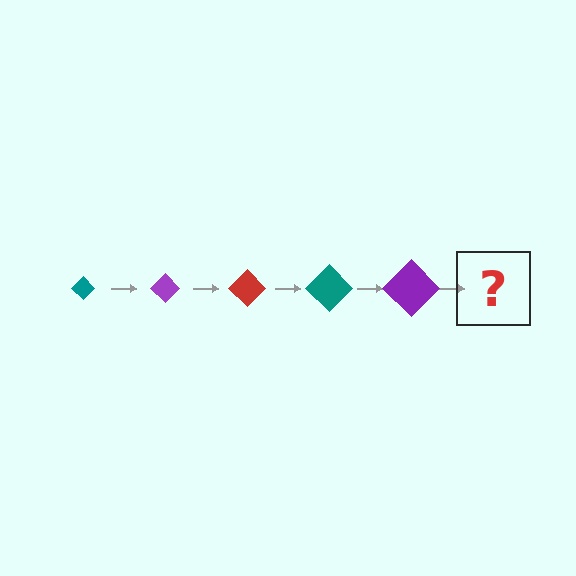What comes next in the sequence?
The next element should be a red diamond, larger than the previous one.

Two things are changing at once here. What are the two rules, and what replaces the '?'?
The two rules are that the diamond grows larger each step and the color cycles through teal, purple, and red. The '?' should be a red diamond, larger than the previous one.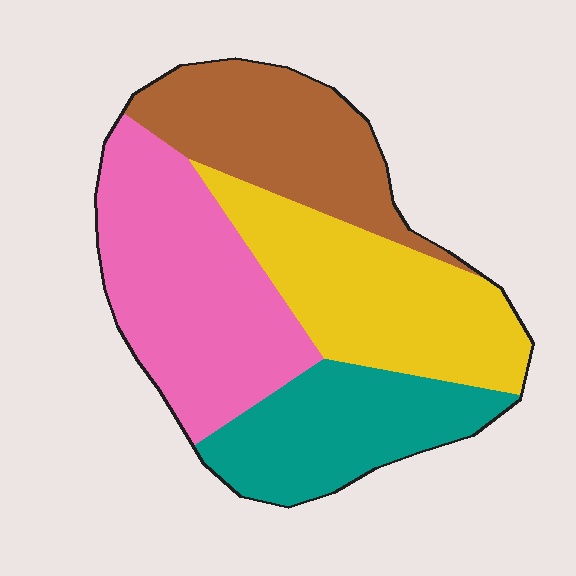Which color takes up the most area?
Pink, at roughly 30%.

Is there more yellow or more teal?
Yellow.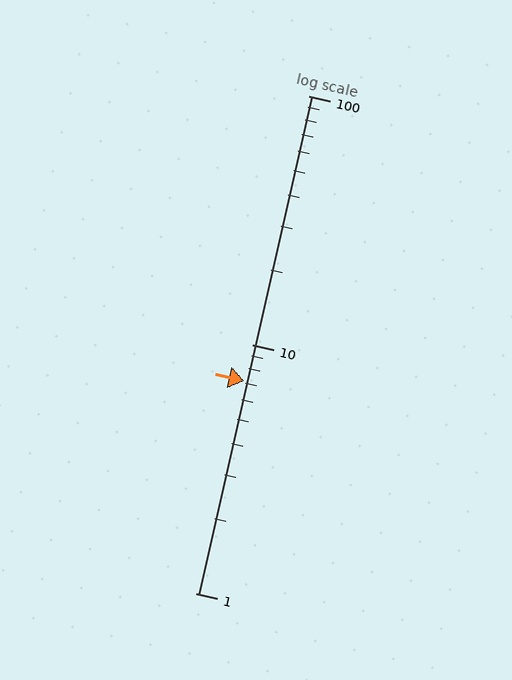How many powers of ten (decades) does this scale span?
The scale spans 2 decades, from 1 to 100.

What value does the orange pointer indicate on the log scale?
The pointer indicates approximately 7.1.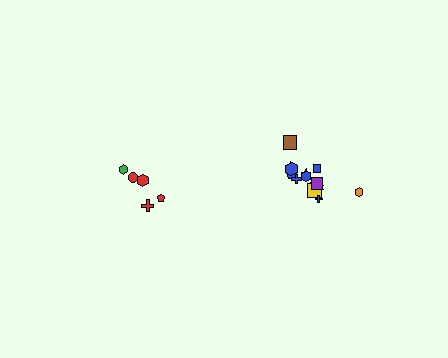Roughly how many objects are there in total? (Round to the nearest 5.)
Roughly 20 objects in total.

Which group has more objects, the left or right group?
The right group.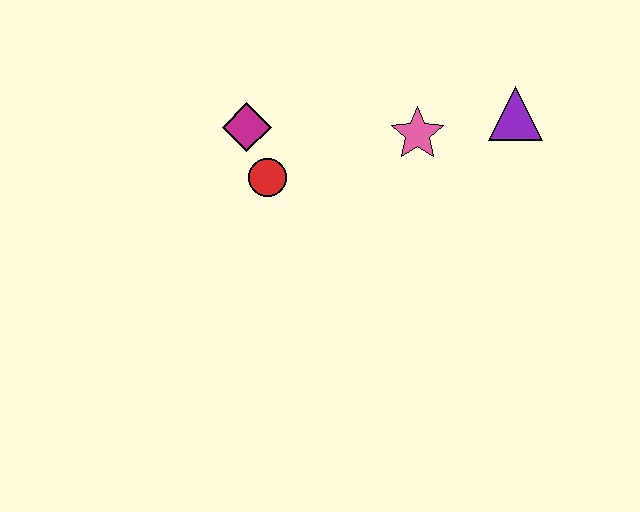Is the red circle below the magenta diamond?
Yes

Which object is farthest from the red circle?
The purple triangle is farthest from the red circle.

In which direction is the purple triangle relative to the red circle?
The purple triangle is to the right of the red circle.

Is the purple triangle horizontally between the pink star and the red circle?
No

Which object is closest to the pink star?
The purple triangle is closest to the pink star.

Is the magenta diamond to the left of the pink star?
Yes